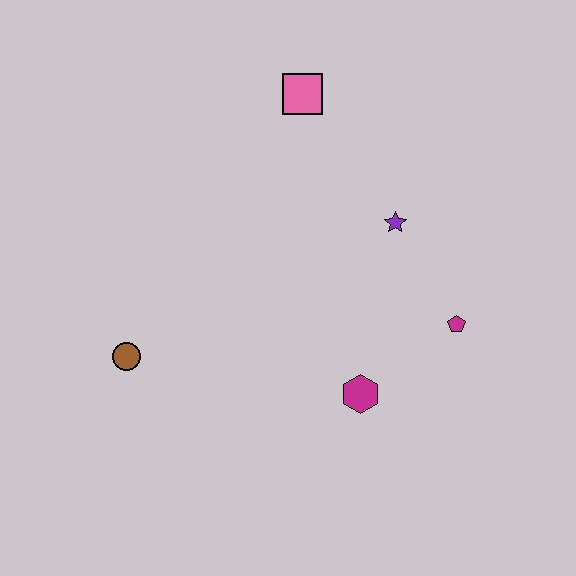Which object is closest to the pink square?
The purple star is closest to the pink square.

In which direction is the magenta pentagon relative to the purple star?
The magenta pentagon is below the purple star.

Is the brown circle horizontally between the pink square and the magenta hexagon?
No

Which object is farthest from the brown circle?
The magenta pentagon is farthest from the brown circle.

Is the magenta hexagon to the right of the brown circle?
Yes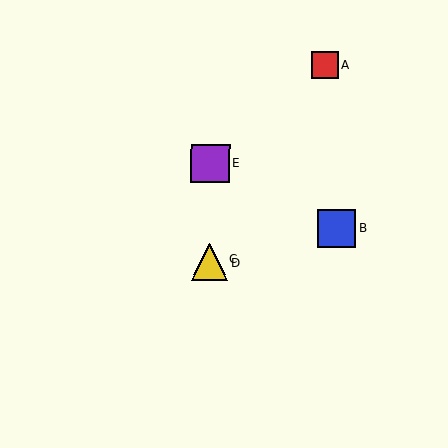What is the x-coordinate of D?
Object D is at x≈210.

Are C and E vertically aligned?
Yes, both are at x≈210.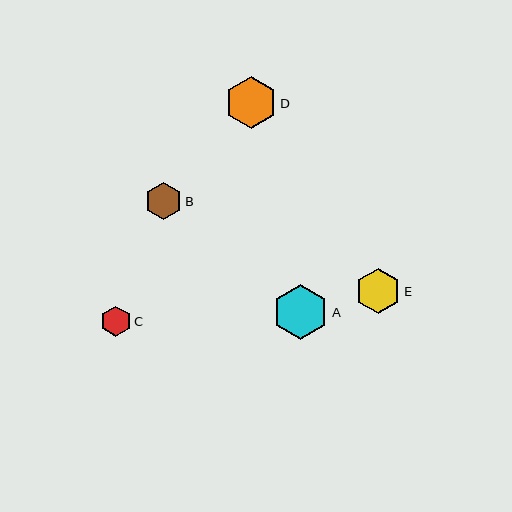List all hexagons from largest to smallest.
From largest to smallest: A, D, E, B, C.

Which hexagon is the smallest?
Hexagon C is the smallest with a size of approximately 30 pixels.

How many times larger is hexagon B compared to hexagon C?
Hexagon B is approximately 1.2 times the size of hexagon C.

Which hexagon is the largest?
Hexagon A is the largest with a size of approximately 55 pixels.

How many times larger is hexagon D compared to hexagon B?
Hexagon D is approximately 1.4 times the size of hexagon B.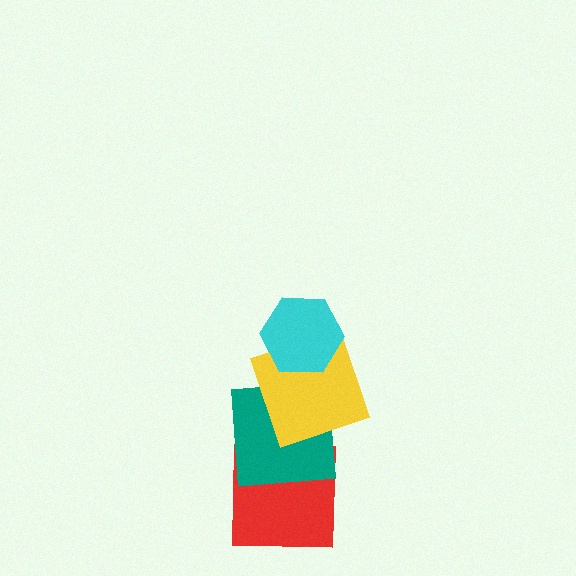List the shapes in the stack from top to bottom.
From top to bottom: the cyan hexagon, the yellow square, the teal square, the red square.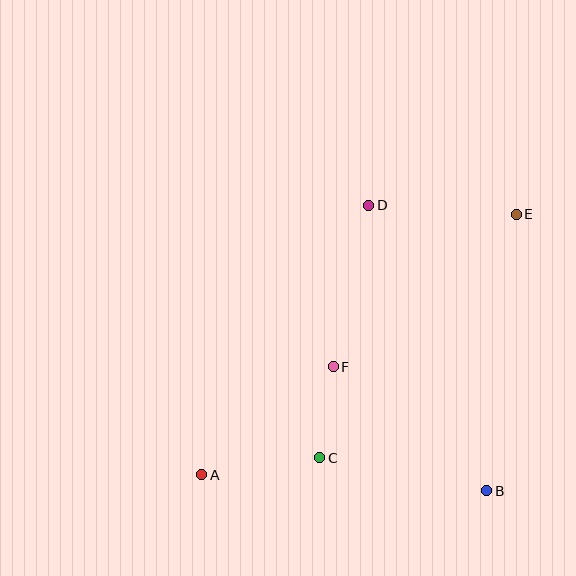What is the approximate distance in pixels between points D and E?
The distance between D and E is approximately 148 pixels.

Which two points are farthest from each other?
Points A and E are farthest from each other.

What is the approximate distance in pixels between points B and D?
The distance between B and D is approximately 309 pixels.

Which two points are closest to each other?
Points C and F are closest to each other.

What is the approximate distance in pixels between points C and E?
The distance between C and E is approximately 313 pixels.